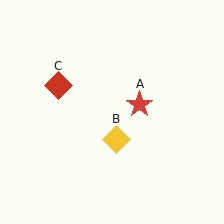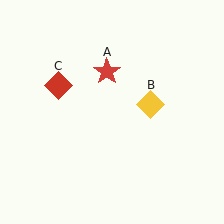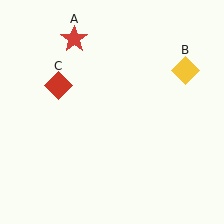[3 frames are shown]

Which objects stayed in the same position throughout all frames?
Red diamond (object C) remained stationary.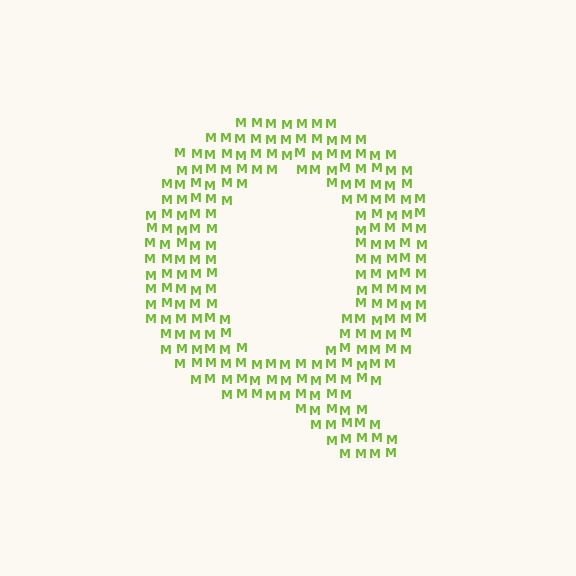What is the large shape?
The large shape is the letter Q.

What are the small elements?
The small elements are letter M's.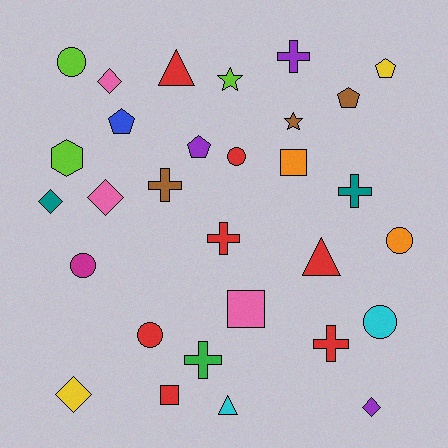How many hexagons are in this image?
There is 1 hexagon.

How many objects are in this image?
There are 30 objects.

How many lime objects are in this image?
There are 3 lime objects.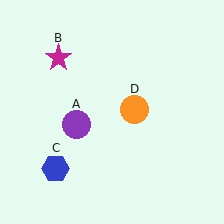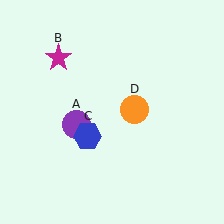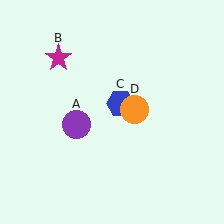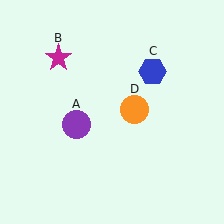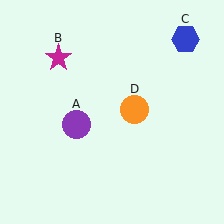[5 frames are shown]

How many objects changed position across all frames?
1 object changed position: blue hexagon (object C).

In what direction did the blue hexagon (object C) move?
The blue hexagon (object C) moved up and to the right.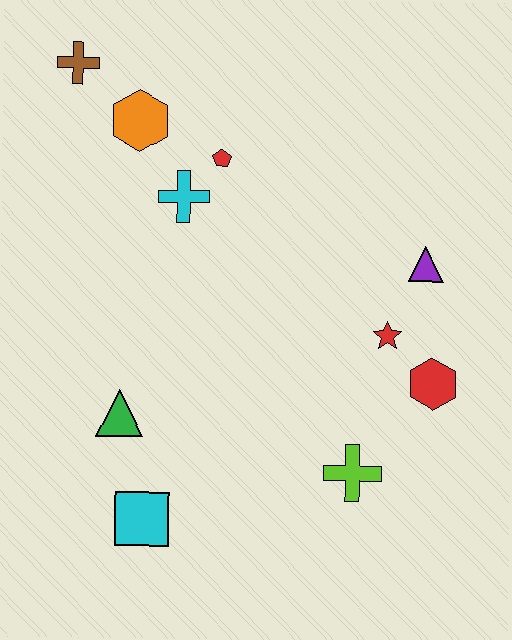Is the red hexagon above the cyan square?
Yes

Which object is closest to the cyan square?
The green triangle is closest to the cyan square.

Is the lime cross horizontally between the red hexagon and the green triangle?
Yes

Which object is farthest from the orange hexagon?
The lime cross is farthest from the orange hexagon.